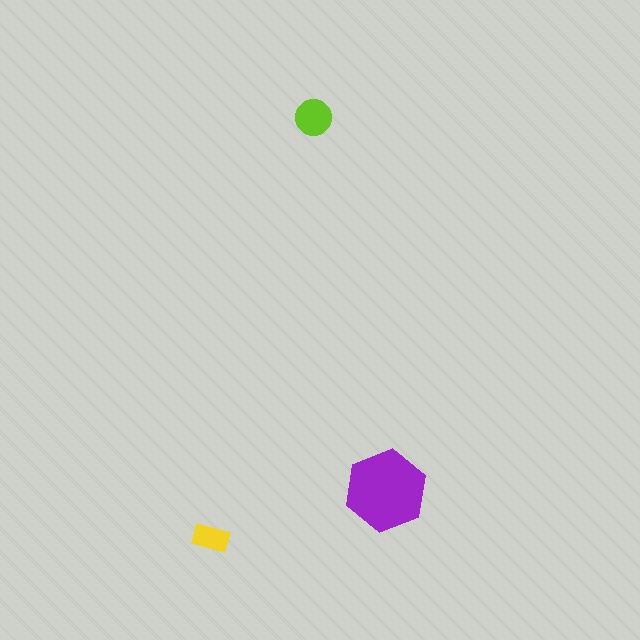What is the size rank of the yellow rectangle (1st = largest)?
3rd.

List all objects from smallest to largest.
The yellow rectangle, the lime circle, the purple hexagon.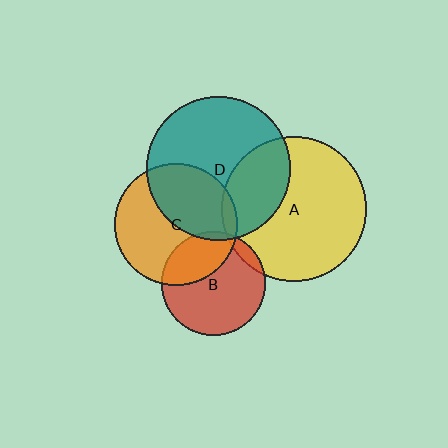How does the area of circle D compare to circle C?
Approximately 1.4 times.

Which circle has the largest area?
Circle A (yellow).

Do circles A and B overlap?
Yes.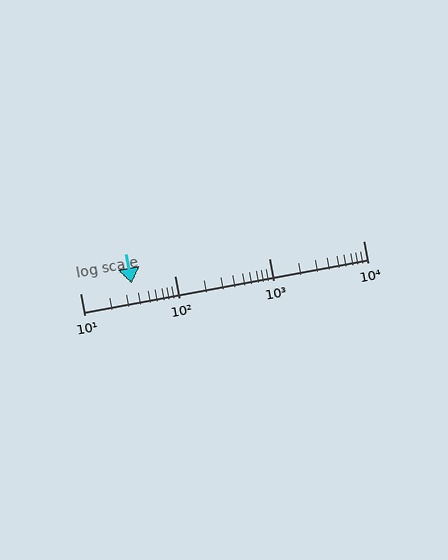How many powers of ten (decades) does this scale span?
The scale spans 3 decades, from 10 to 10000.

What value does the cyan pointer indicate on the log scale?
The pointer indicates approximately 35.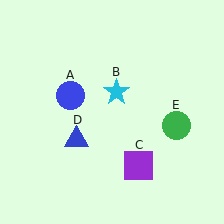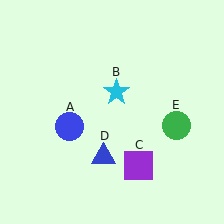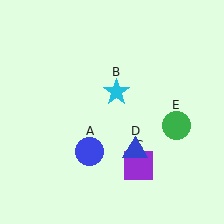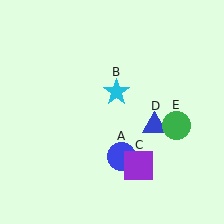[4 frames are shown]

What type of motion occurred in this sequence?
The blue circle (object A), blue triangle (object D) rotated counterclockwise around the center of the scene.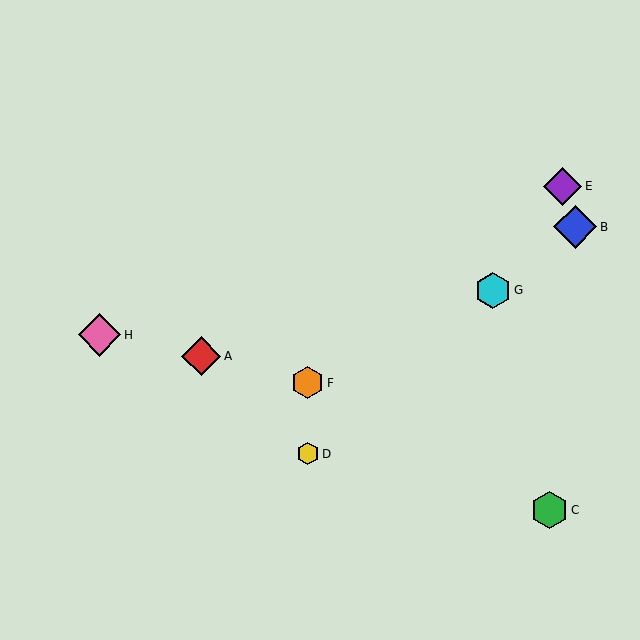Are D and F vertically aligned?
Yes, both are at x≈308.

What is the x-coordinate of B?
Object B is at x≈575.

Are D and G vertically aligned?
No, D is at x≈308 and G is at x≈493.